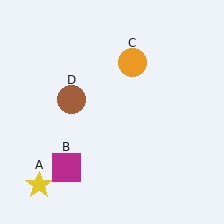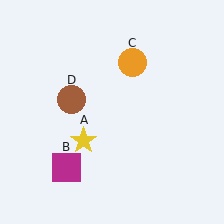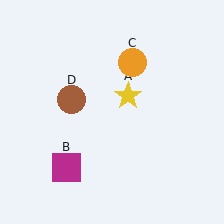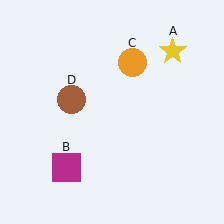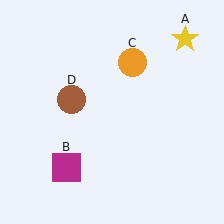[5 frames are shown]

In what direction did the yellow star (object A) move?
The yellow star (object A) moved up and to the right.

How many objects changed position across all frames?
1 object changed position: yellow star (object A).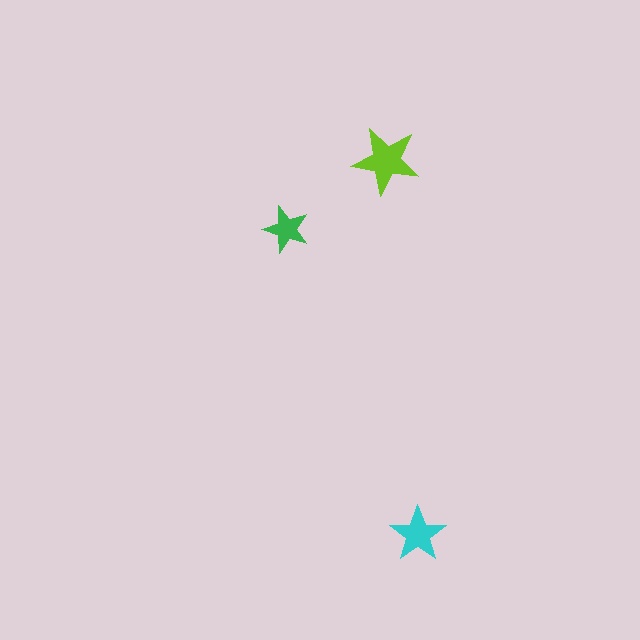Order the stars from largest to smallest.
the lime one, the cyan one, the green one.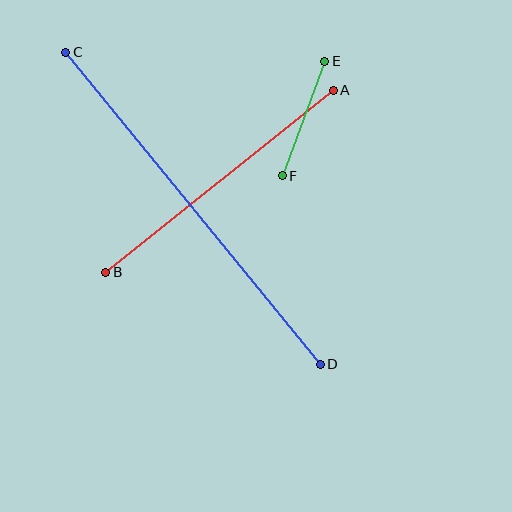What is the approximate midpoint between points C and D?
The midpoint is at approximately (193, 208) pixels.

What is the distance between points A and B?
The distance is approximately 291 pixels.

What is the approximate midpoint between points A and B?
The midpoint is at approximately (219, 181) pixels.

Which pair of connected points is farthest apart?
Points C and D are farthest apart.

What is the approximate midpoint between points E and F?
The midpoint is at approximately (304, 118) pixels.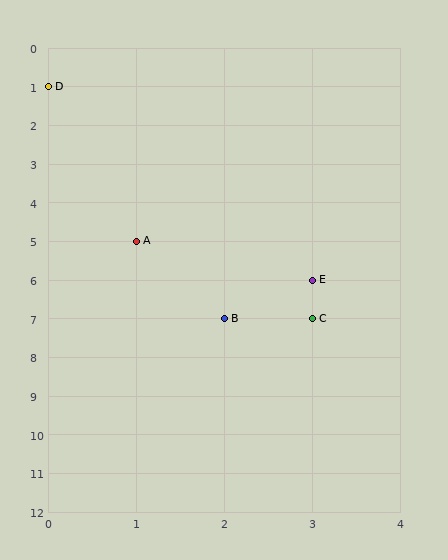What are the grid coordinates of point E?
Point E is at grid coordinates (3, 6).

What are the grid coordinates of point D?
Point D is at grid coordinates (0, 1).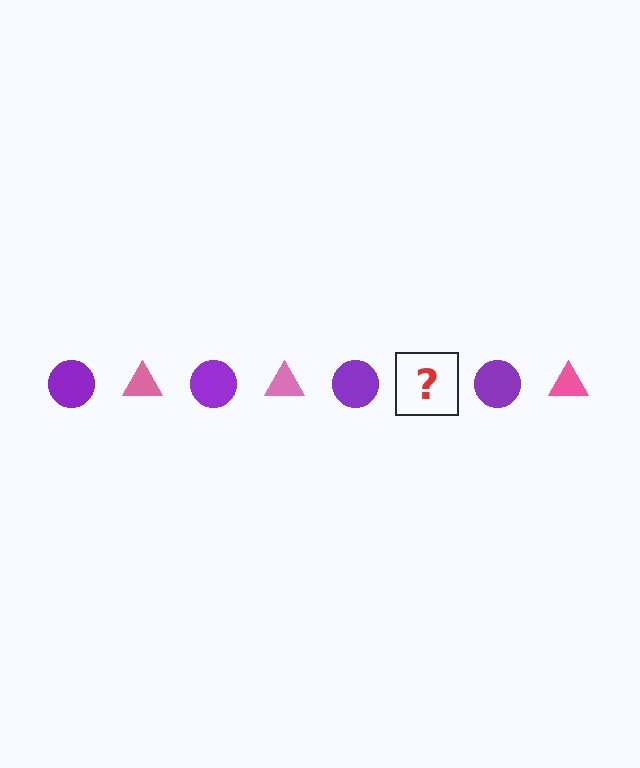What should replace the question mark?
The question mark should be replaced with a pink triangle.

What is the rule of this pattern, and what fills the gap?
The rule is that the pattern alternates between purple circle and pink triangle. The gap should be filled with a pink triangle.